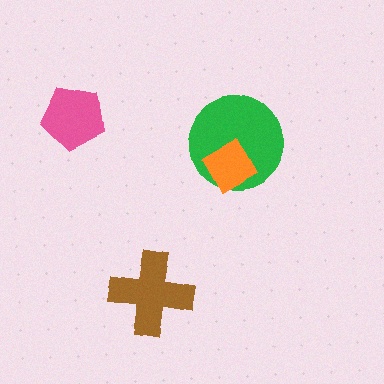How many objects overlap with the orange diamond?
1 object overlaps with the orange diamond.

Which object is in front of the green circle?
The orange diamond is in front of the green circle.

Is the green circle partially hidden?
Yes, it is partially covered by another shape.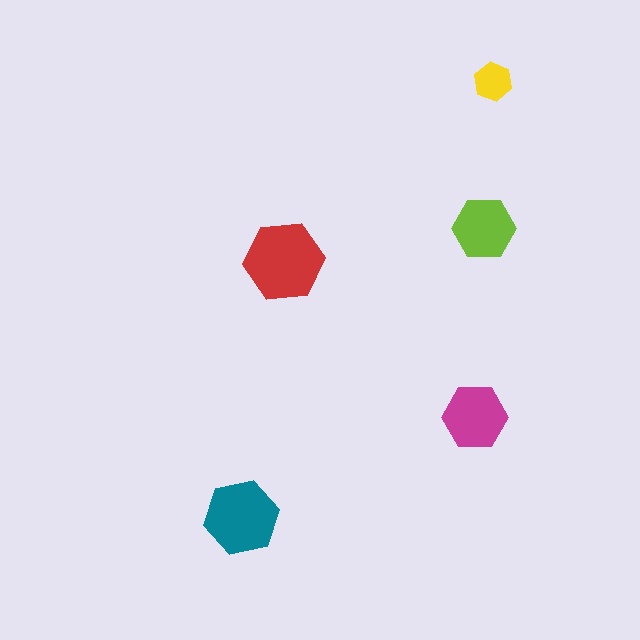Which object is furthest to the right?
The yellow hexagon is rightmost.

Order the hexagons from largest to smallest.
the red one, the teal one, the magenta one, the lime one, the yellow one.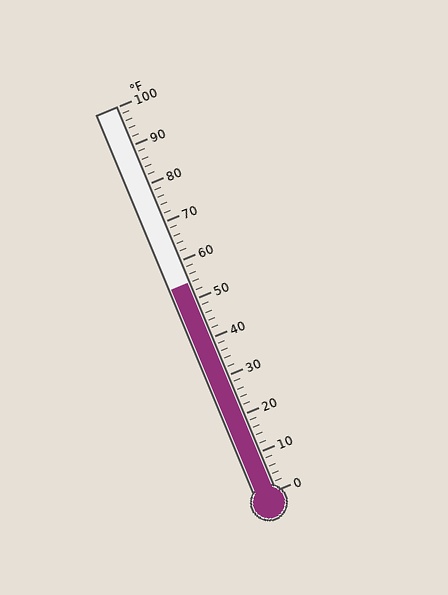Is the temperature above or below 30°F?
The temperature is above 30°F.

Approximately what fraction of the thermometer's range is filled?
The thermometer is filled to approximately 55% of its range.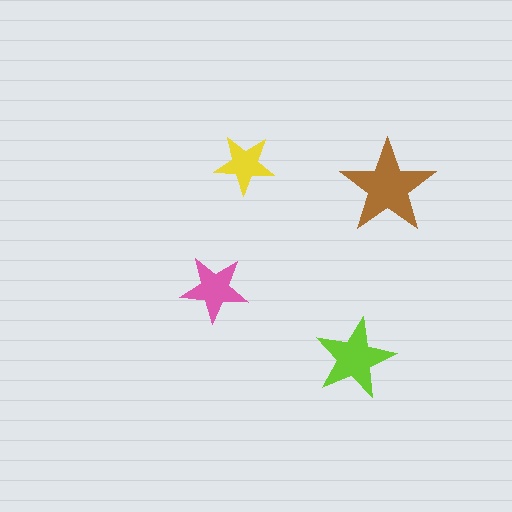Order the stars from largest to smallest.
the brown one, the lime one, the pink one, the yellow one.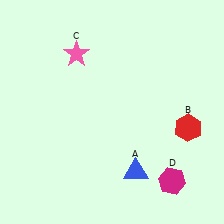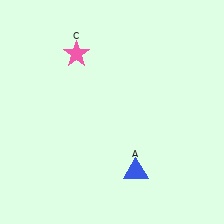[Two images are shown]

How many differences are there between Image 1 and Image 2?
There are 2 differences between the two images.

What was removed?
The magenta hexagon (D), the red hexagon (B) were removed in Image 2.